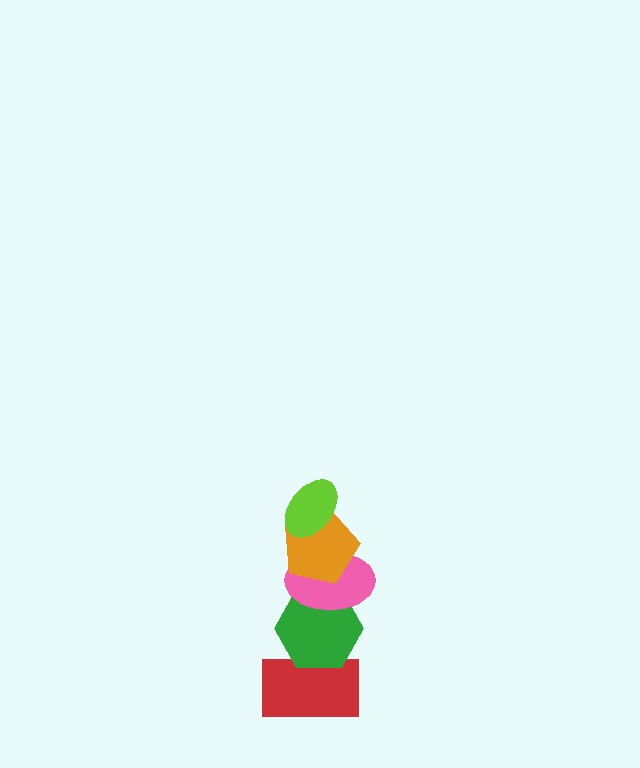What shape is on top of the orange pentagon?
The lime ellipse is on top of the orange pentagon.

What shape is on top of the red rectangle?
The green hexagon is on top of the red rectangle.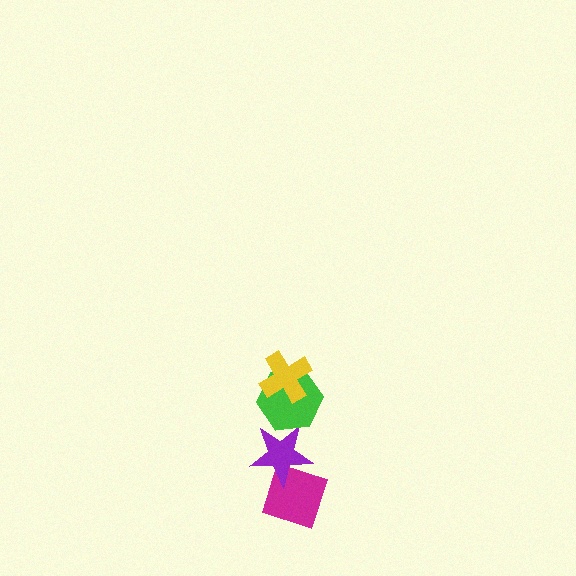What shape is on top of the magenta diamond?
The purple star is on top of the magenta diamond.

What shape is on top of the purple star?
The green hexagon is on top of the purple star.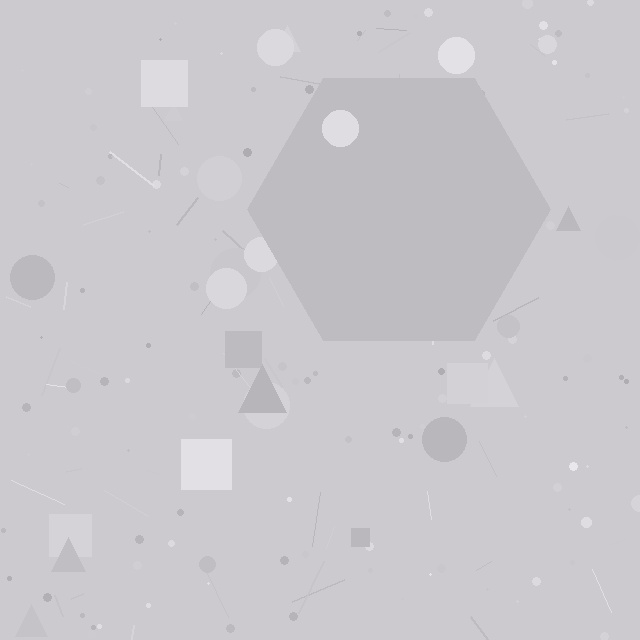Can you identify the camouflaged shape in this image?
The camouflaged shape is a hexagon.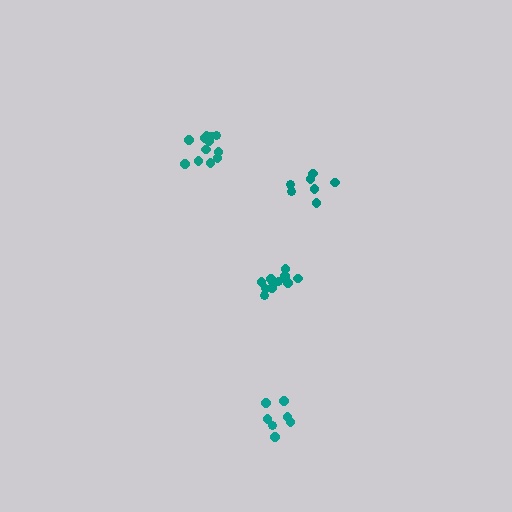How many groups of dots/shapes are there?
There are 4 groups.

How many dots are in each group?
Group 1: 13 dots, Group 2: 7 dots, Group 3: 13 dots, Group 4: 7 dots (40 total).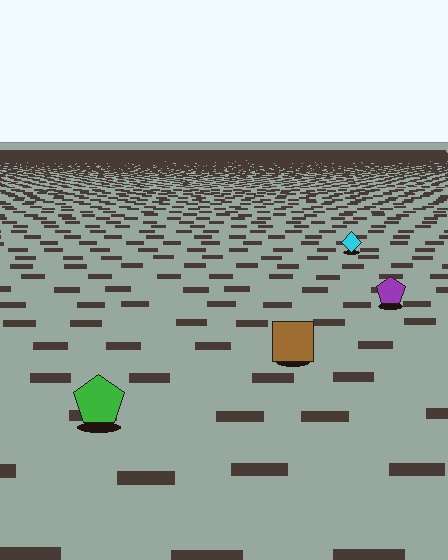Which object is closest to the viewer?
The green pentagon is closest. The texture marks near it are larger and more spread out.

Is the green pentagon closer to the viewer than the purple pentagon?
Yes. The green pentagon is closer — you can tell from the texture gradient: the ground texture is coarser near it.